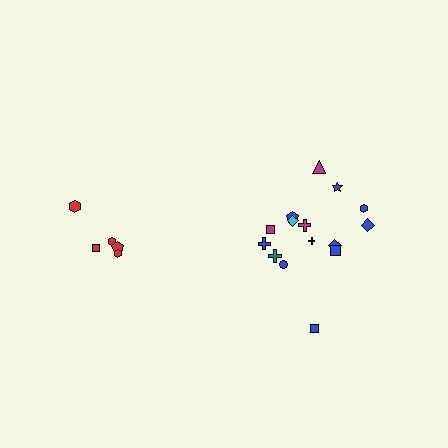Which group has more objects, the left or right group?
The right group.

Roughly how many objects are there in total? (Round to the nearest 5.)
Roughly 20 objects in total.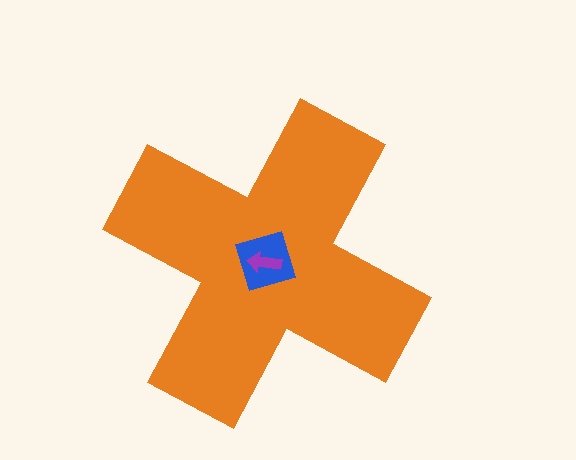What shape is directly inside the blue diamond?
The purple arrow.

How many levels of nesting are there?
3.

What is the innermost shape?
The purple arrow.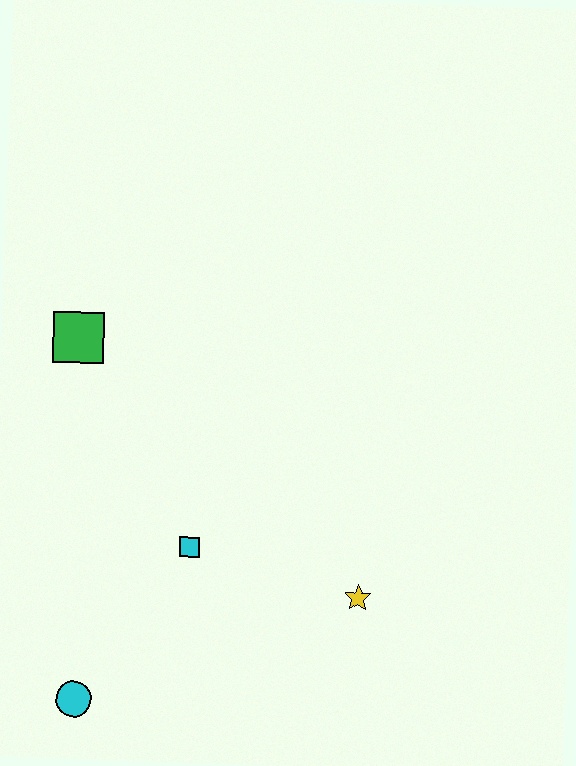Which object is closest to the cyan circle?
The cyan square is closest to the cyan circle.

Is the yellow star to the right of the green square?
Yes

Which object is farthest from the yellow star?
The green square is farthest from the yellow star.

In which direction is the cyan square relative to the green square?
The cyan square is below the green square.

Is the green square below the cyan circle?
No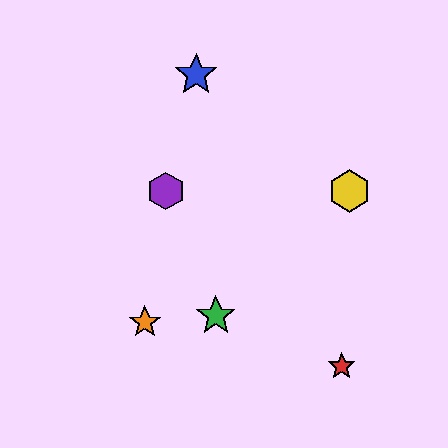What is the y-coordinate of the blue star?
The blue star is at y≈75.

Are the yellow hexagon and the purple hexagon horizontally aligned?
Yes, both are at y≈191.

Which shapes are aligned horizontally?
The yellow hexagon, the purple hexagon are aligned horizontally.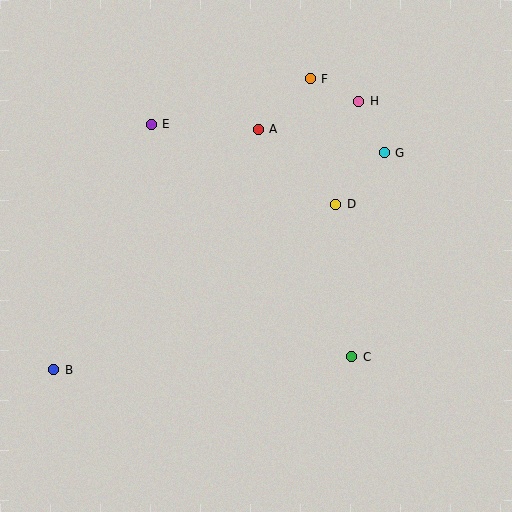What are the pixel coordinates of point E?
Point E is at (151, 124).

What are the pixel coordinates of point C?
Point C is at (352, 357).